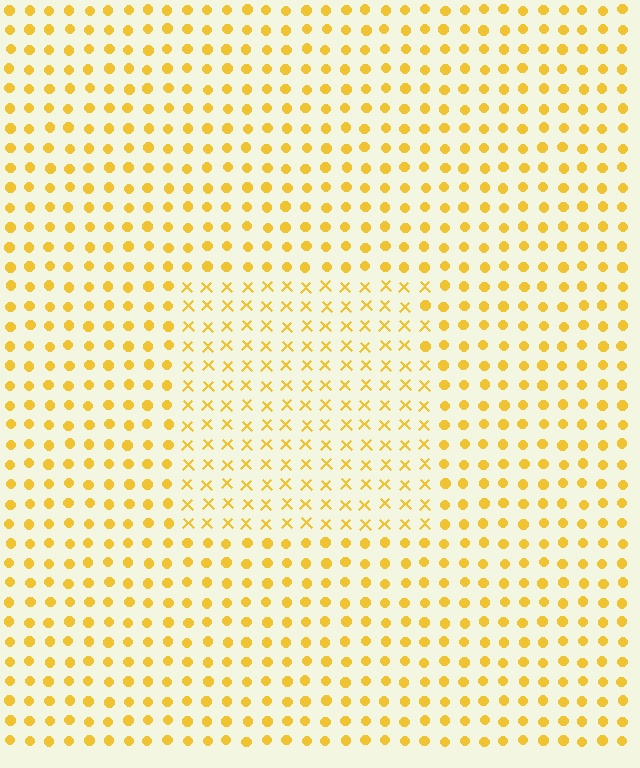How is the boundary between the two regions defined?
The boundary is defined by a change in element shape: X marks inside vs. circles outside. All elements share the same color and spacing.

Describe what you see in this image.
The image is filled with small yellow elements arranged in a uniform grid. A rectangle-shaped region contains X marks, while the surrounding area contains circles. The boundary is defined purely by the change in element shape.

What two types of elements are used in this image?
The image uses X marks inside the rectangle region and circles outside it.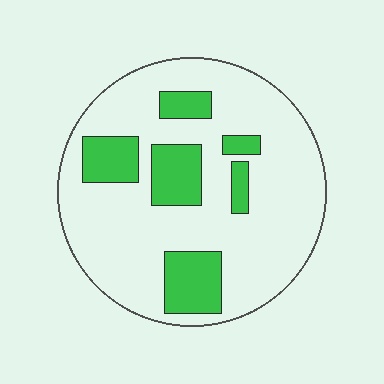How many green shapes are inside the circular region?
6.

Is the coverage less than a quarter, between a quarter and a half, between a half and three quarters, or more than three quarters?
Less than a quarter.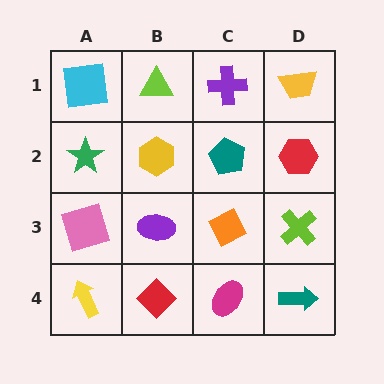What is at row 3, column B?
A purple ellipse.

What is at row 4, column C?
A magenta ellipse.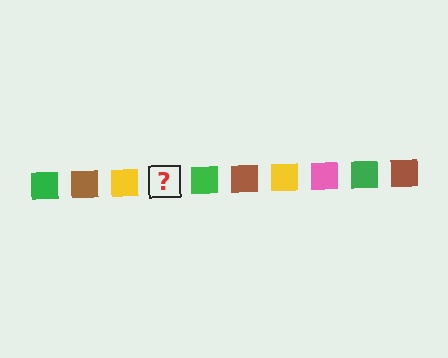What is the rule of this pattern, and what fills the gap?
The rule is that the pattern cycles through green, brown, yellow, pink squares. The gap should be filled with a pink square.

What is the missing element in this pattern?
The missing element is a pink square.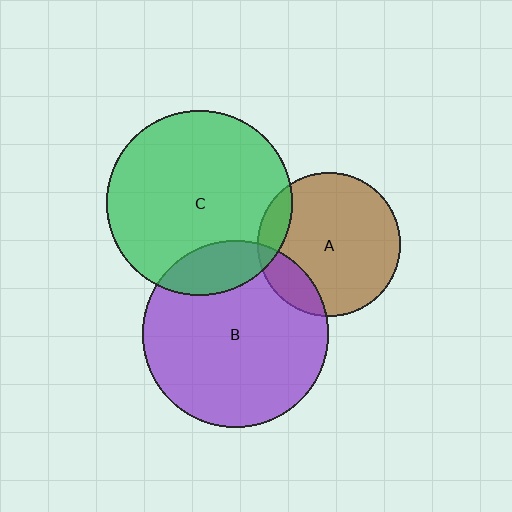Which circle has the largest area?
Circle B (purple).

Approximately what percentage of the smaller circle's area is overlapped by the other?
Approximately 15%.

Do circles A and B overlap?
Yes.